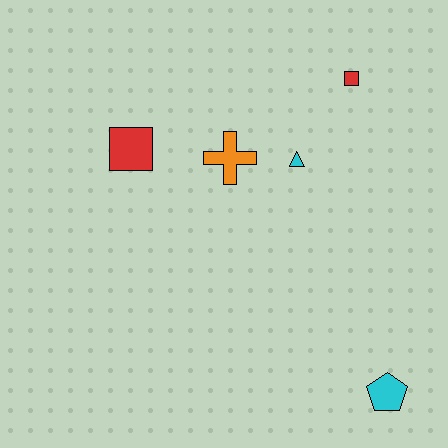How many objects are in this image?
There are 5 objects.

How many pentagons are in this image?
There is 1 pentagon.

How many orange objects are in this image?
There is 1 orange object.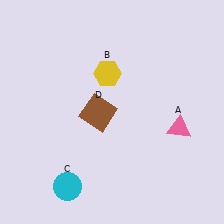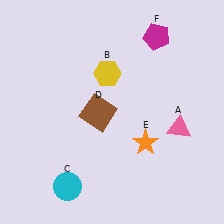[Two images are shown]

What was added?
An orange star (E), a magenta pentagon (F) were added in Image 2.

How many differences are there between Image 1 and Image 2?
There are 2 differences between the two images.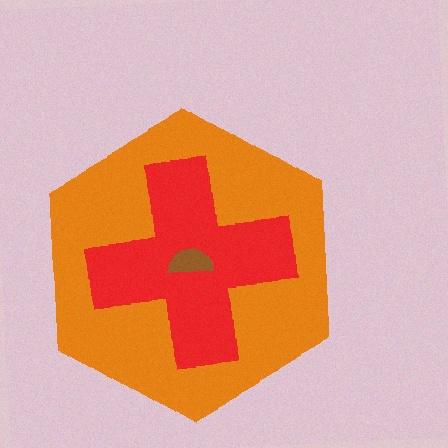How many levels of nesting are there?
3.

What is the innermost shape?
The brown semicircle.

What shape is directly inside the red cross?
The brown semicircle.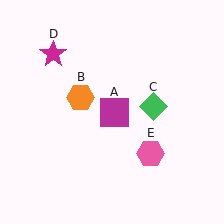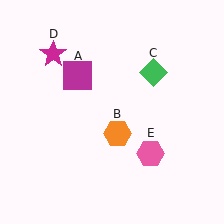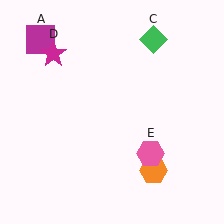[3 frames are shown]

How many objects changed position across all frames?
3 objects changed position: magenta square (object A), orange hexagon (object B), green diamond (object C).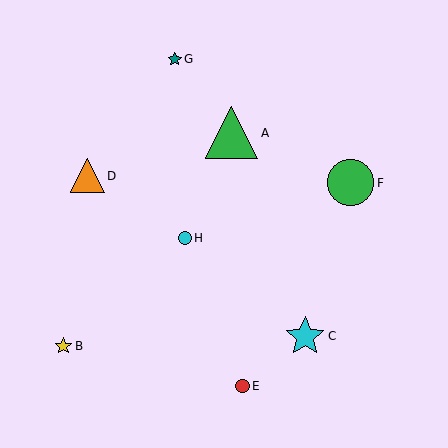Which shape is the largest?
The green triangle (labeled A) is the largest.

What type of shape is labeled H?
Shape H is a cyan circle.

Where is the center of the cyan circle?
The center of the cyan circle is at (185, 238).